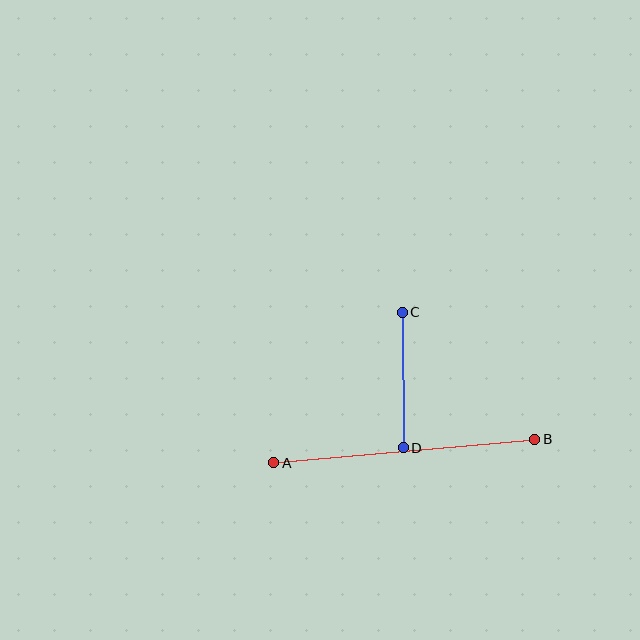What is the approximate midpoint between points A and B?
The midpoint is at approximately (404, 451) pixels.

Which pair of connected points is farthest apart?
Points A and B are farthest apart.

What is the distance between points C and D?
The distance is approximately 135 pixels.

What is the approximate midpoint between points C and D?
The midpoint is at approximately (403, 380) pixels.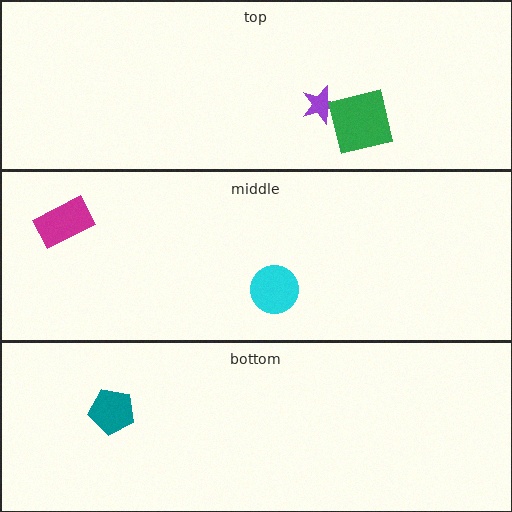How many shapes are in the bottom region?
1.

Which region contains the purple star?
The top region.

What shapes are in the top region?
The purple star, the green square.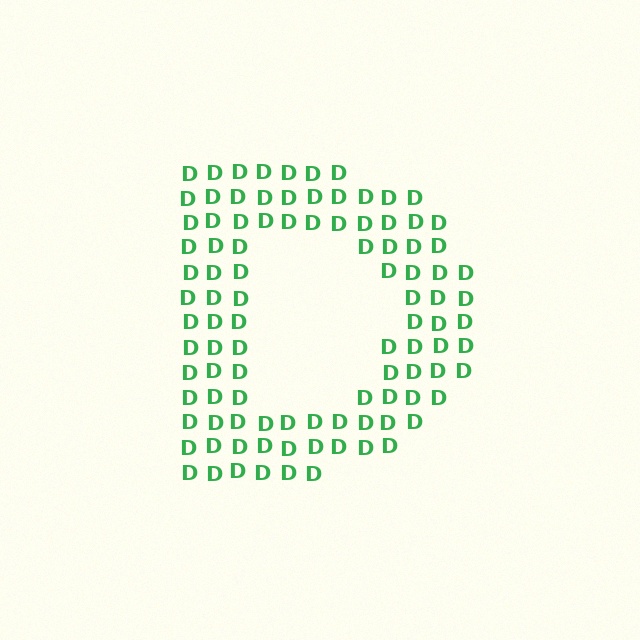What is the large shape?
The large shape is the letter D.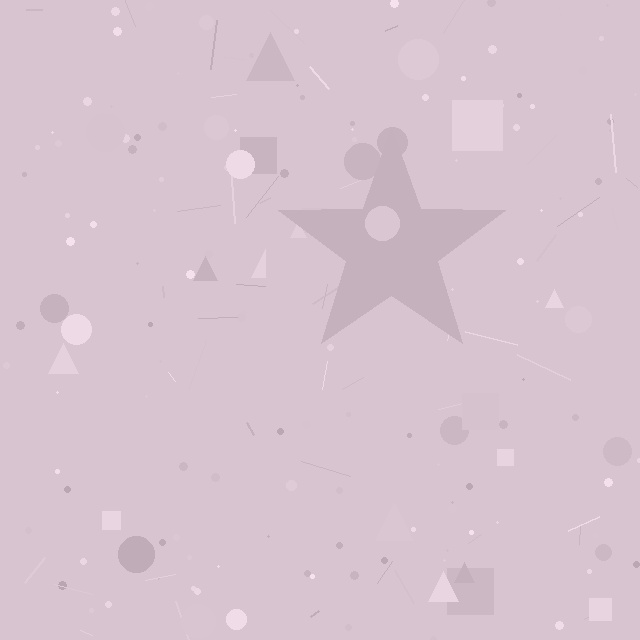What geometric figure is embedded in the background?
A star is embedded in the background.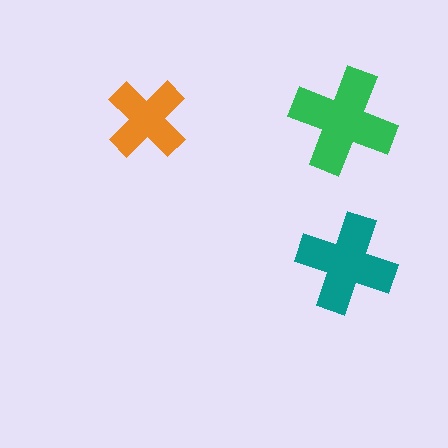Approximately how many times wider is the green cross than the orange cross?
About 1.5 times wider.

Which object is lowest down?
The teal cross is bottommost.